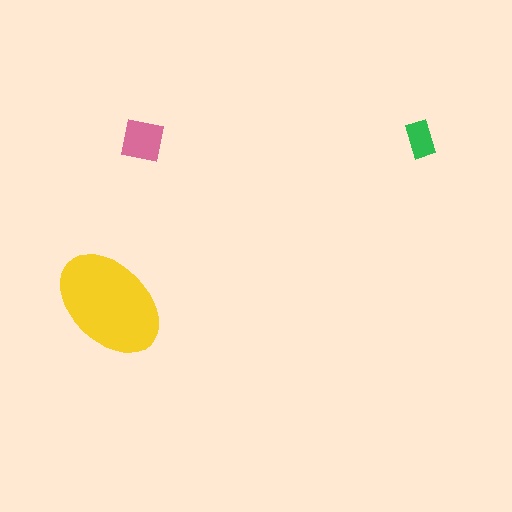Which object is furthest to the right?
The green rectangle is rightmost.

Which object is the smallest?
The green rectangle.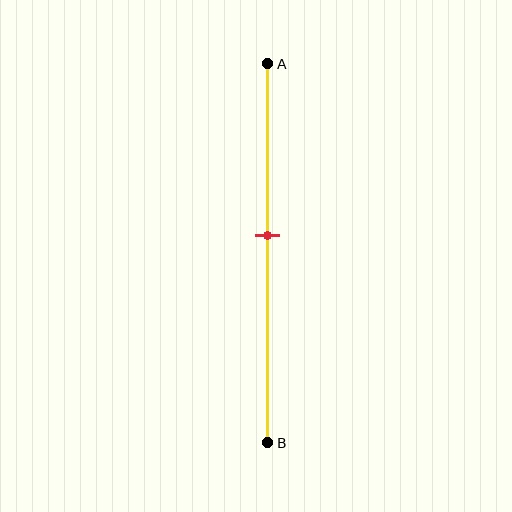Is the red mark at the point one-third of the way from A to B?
No, the mark is at about 45% from A, not at the 33% one-third point.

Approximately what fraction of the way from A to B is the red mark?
The red mark is approximately 45% of the way from A to B.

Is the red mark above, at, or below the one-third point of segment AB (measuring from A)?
The red mark is below the one-third point of segment AB.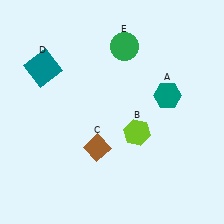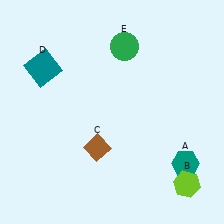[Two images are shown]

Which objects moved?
The objects that moved are: the teal hexagon (A), the lime hexagon (B).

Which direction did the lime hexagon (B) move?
The lime hexagon (B) moved down.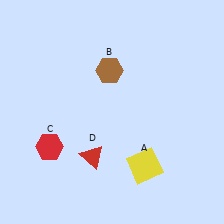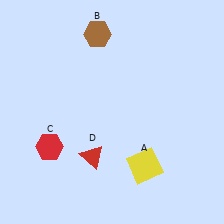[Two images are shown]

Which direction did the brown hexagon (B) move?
The brown hexagon (B) moved up.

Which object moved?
The brown hexagon (B) moved up.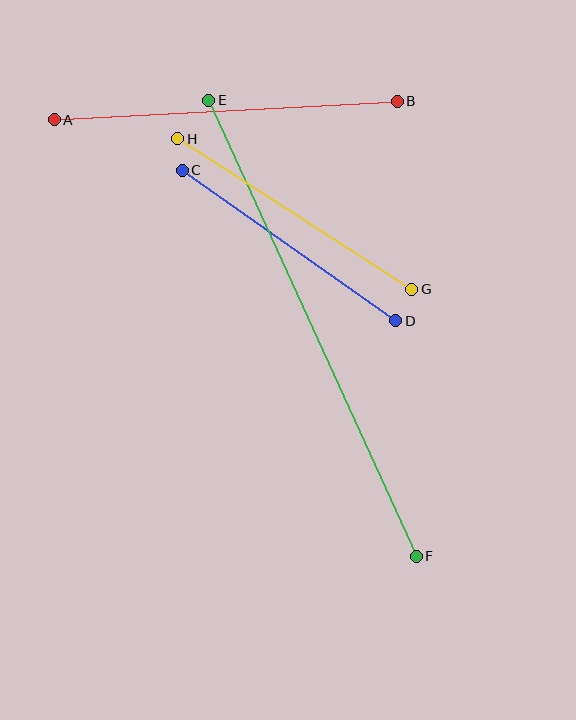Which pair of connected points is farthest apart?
Points E and F are farthest apart.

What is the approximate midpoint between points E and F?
The midpoint is at approximately (312, 328) pixels.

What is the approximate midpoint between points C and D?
The midpoint is at approximately (289, 245) pixels.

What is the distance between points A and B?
The distance is approximately 343 pixels.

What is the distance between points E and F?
The distance is approximately 501 pixels.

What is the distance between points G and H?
The distance is approximately 278 pixels.